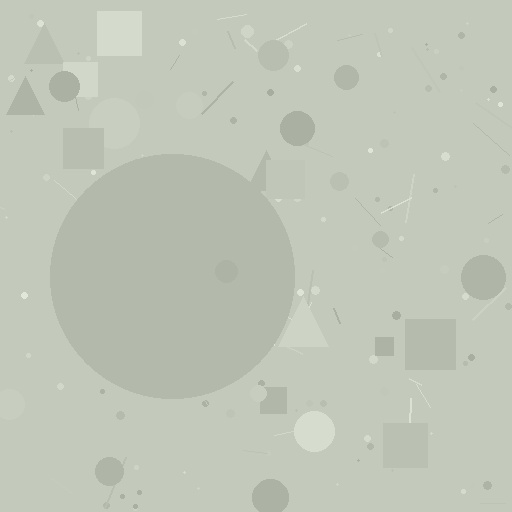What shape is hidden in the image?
A circle is hidden in the image.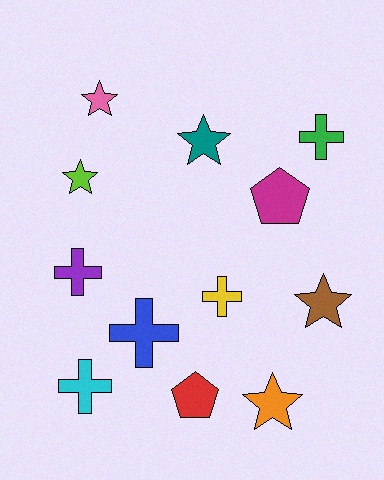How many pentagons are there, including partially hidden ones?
There are 2 pentagons.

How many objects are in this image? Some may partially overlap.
There are 12 objects.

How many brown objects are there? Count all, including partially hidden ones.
There is 1 brown object.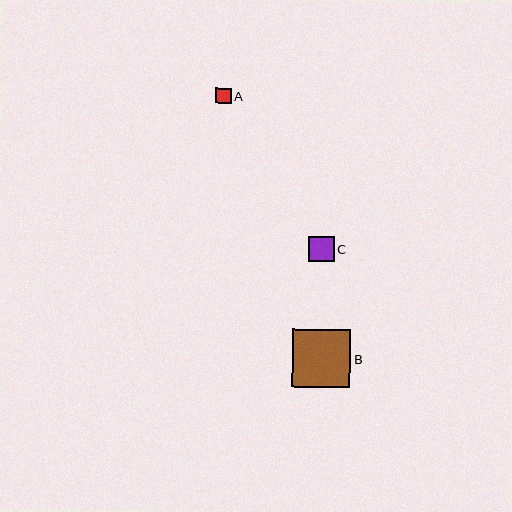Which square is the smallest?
Square A is the smallest with a size of approximately 15 pixels.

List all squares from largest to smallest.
From largest to smallest: B, C, A.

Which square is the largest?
Square B is the largest with a size of approximately 58 pixels.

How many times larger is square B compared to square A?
Square B is approximately 3.8 times the size of square A.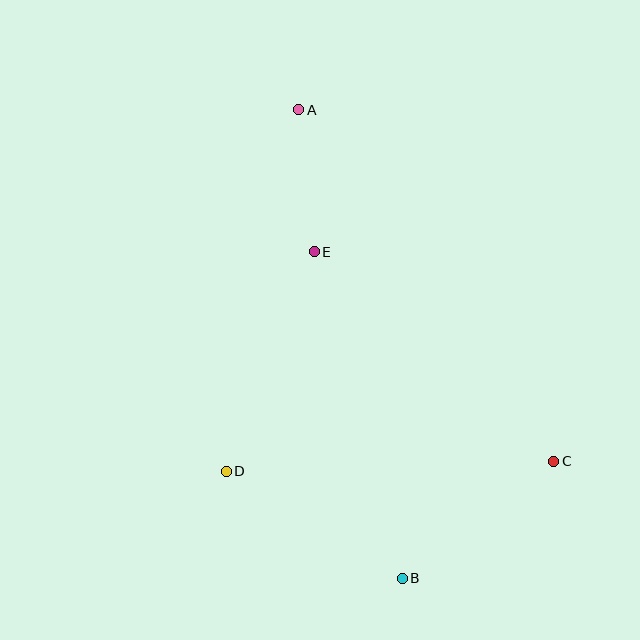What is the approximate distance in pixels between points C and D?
The distance between C and D is approximately 328 pixels.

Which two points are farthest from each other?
Points A and B are farthest from each other.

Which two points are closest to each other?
Points A and E are closest to each other.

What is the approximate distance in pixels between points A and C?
The distance between A and C is approximately 434 pixels.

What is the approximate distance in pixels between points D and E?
The distance between D and E is approximately 236 pixels.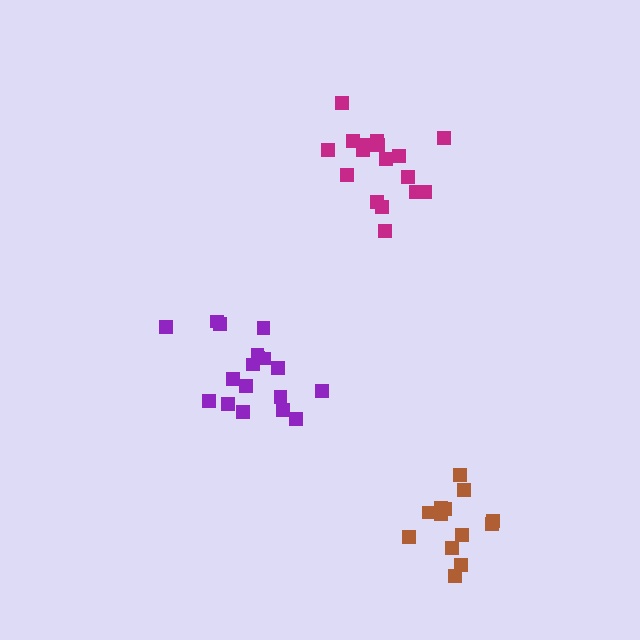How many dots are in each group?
Group 1: 17 dots, Group 2: 18 dots, Group 3: 14 dots (49 total).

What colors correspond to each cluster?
The clusters are colored: magenta, purple, brown.